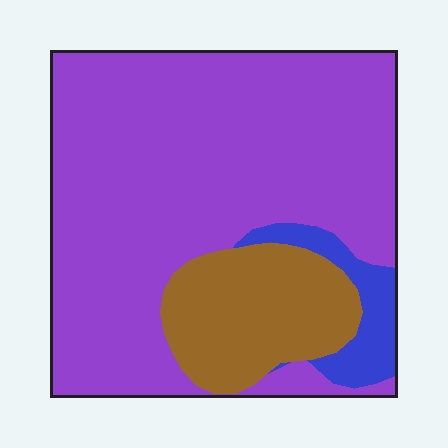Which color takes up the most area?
Purple, at roughly 75%.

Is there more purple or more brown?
Purple.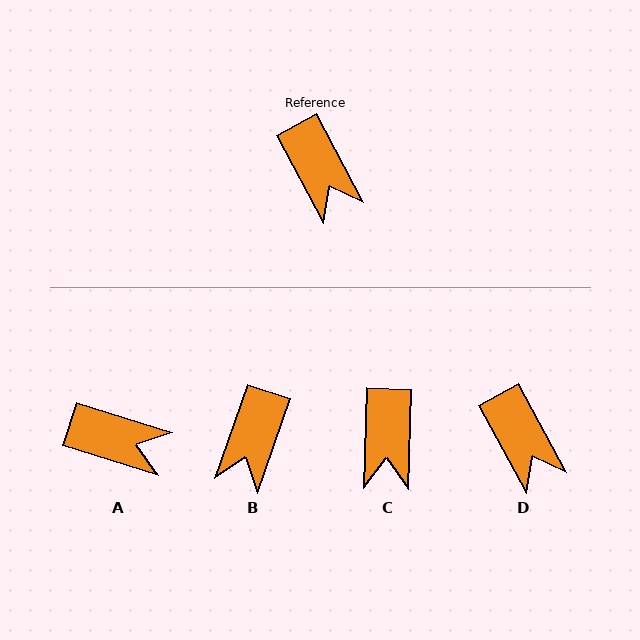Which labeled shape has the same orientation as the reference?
D.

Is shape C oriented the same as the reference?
No, it is off by about 30 degrees.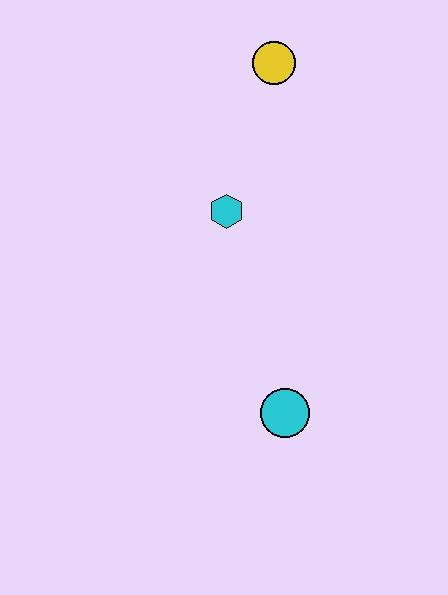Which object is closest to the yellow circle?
The cyan hexagon is closest to the yellow circle.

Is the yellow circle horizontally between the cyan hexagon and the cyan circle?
Yes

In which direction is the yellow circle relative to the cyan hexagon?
The yellow circle is above the cyan hexagon.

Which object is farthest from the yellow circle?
The cyan circle is farthest from the yellow circle.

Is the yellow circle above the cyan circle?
Yes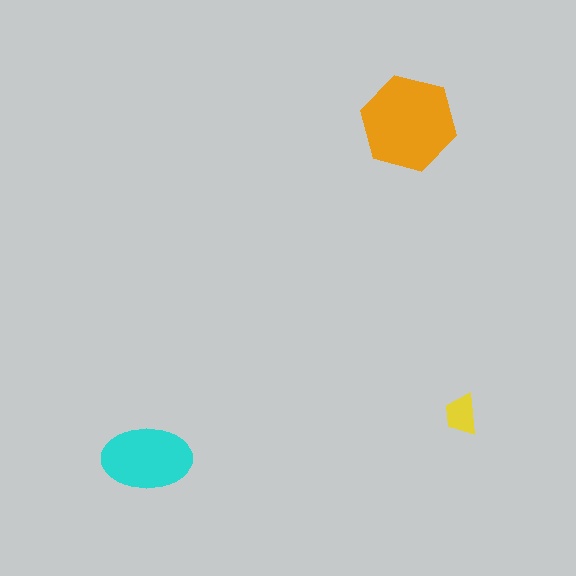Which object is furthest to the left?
The cyan ellipse is leftmost.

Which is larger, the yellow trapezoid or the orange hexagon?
The orange hexagon.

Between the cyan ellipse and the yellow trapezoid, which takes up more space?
The cyan ellipse.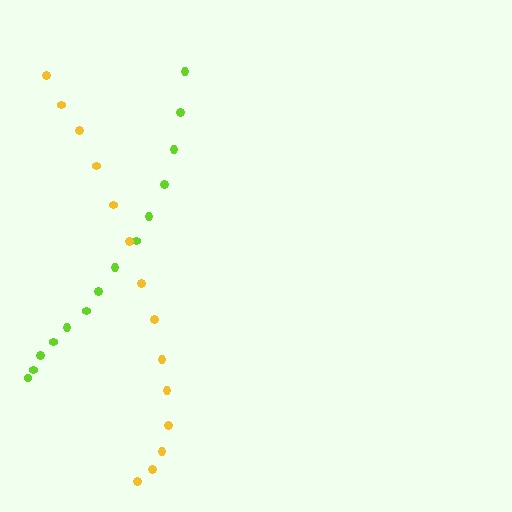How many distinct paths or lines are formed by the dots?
There are 2 distinct paths.